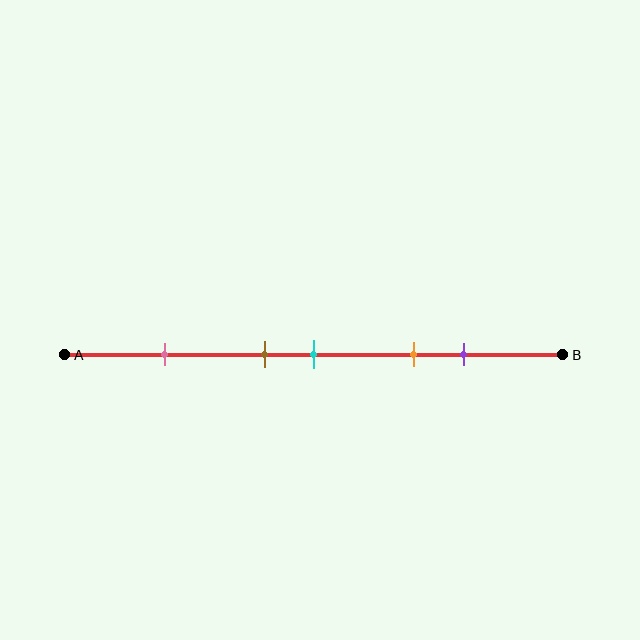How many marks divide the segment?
There are 5 marks dividing the segment.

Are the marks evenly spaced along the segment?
No, the marks are not evenly spaced.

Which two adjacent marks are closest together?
The brown and cyan marks are the closest adjacent pair.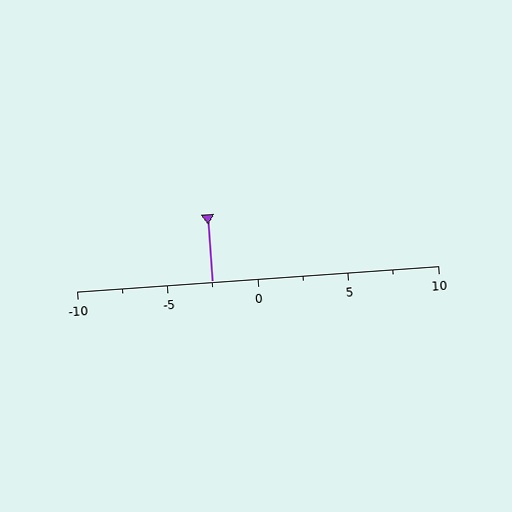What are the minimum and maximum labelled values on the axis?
The axis runs from -10 to 10.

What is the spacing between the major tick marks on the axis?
The major ticks are spaced 5 apart.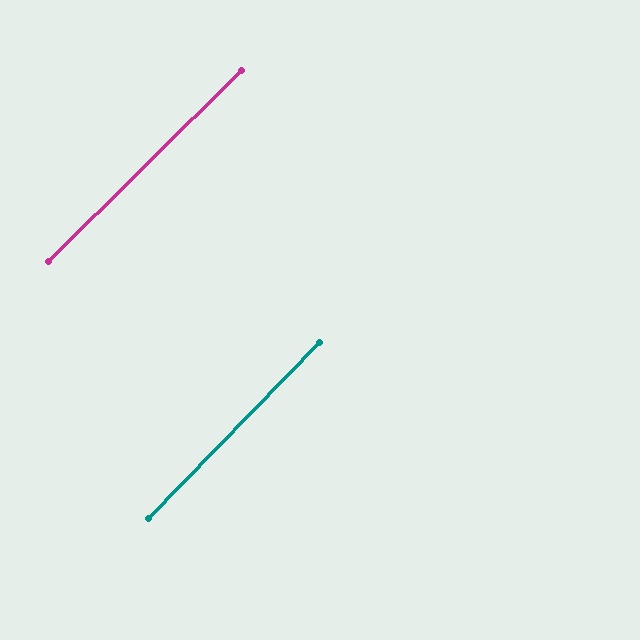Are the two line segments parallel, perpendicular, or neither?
Parallel — their directions differ by only 1.0°.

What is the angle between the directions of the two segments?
Approximately 1 degree.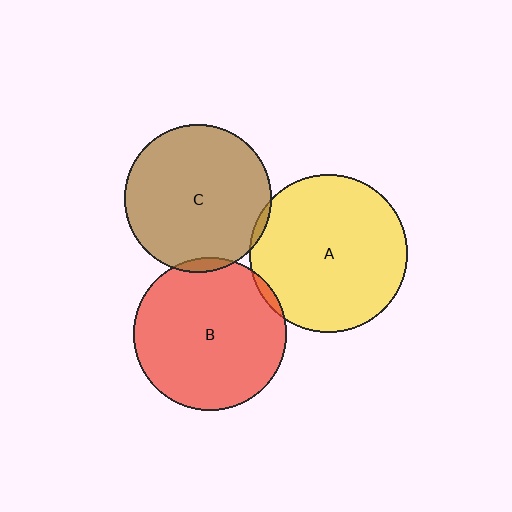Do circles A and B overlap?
Yes.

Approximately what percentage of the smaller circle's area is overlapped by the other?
Approximately 5%.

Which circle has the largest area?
Circle A (yellow).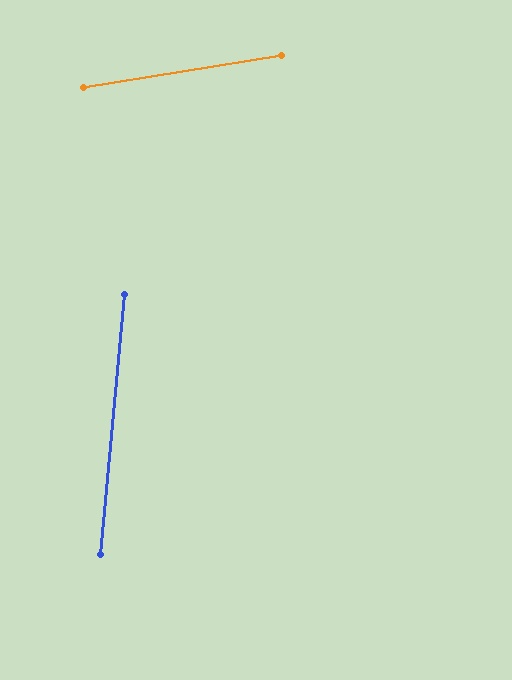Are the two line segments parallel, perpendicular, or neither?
Neither parallel nor perpendicular — they differ by about 76°.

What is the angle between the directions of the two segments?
Approximately 76 degrees.